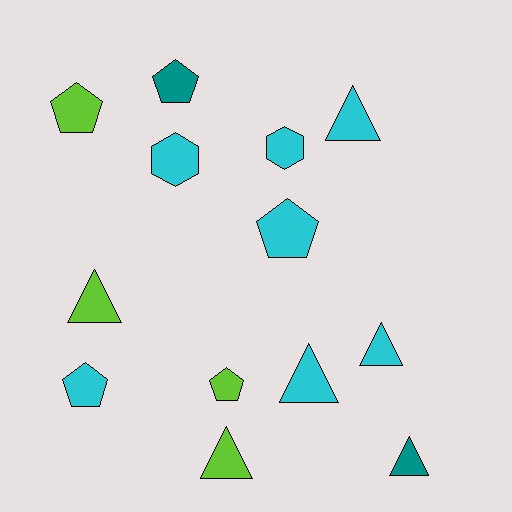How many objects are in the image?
There are 13 objects.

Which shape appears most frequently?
Triangle, with 6 objects.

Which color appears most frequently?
Cyan, with 7 objects.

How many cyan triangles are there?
There are 3 cyan triangles.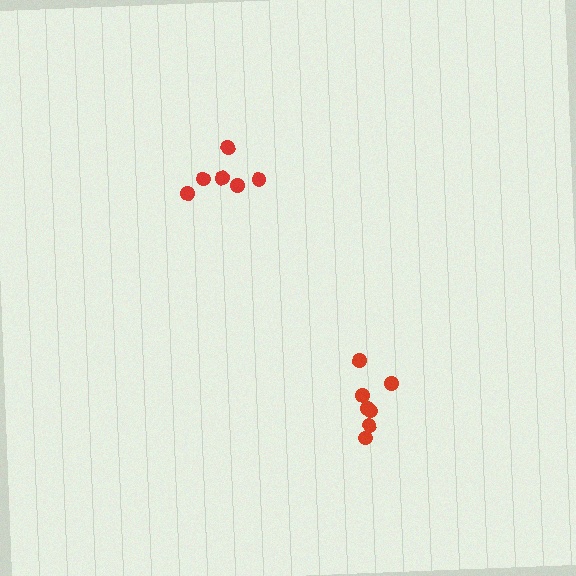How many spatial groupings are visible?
There are 2 spatial groupings.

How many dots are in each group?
Group 1: 7 dots, Group 2: 6 dots (13 total).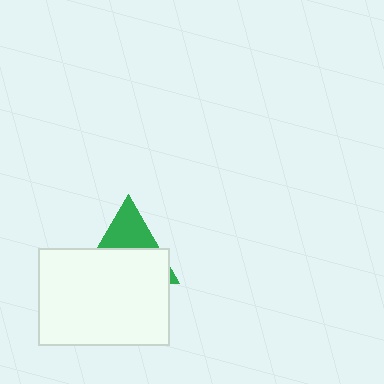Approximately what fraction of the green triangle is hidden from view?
Roughly 62% of the green triangle is hidden behind the white rectangle.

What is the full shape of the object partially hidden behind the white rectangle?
The partially hidden object is a green triangle.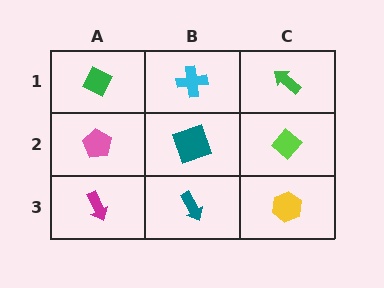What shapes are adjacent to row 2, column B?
A cyan cross (row 1, column B), a teal arrow (row 3, column B), a pink pentagon (row 2, column A), a lime diamond (row 2, column C).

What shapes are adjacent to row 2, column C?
A green arrow (row 1, column C), a yellow hexagon (row 3, column C), a teal square (row 2, column B).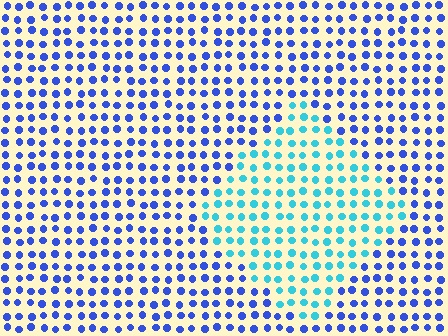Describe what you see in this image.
The image is filled with small blue elements in a uniform arrangement. A diamond-shaped region is visible where the elements are tinted to a slightly different hue, forming a subtle color boundary.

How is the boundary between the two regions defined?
The boundary is defined purely by a slight shift in hue (about 44 degrees). Spacing, size, and orientation are identical on both sides.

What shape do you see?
I see a diamond.